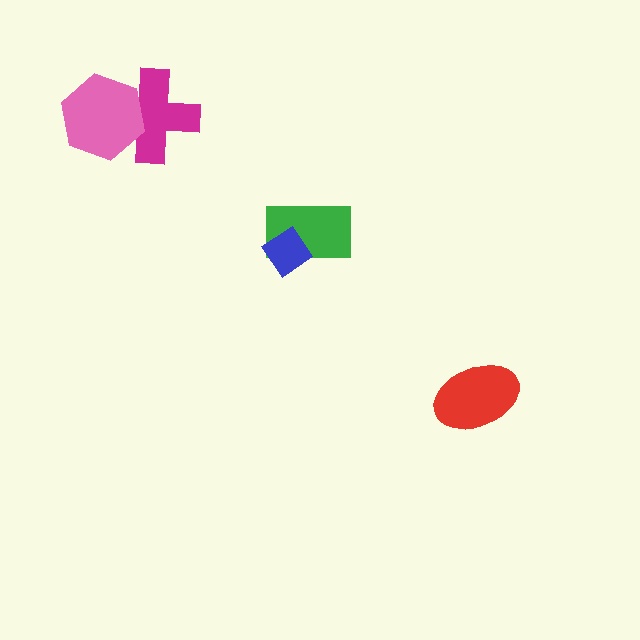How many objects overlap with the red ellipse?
0 objects overlap with the red ellipse.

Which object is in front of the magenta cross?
The pink hexagon is in front of the magenta cross.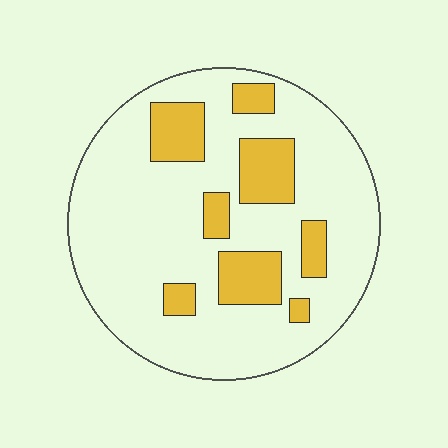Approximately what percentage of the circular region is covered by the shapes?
Approximately 20%.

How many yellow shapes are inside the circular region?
8.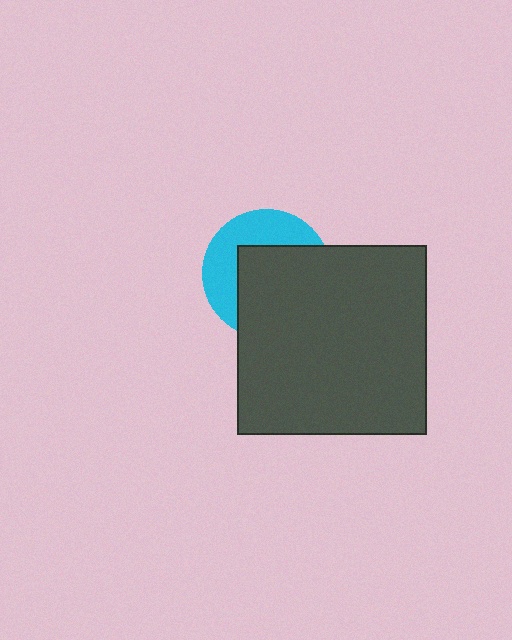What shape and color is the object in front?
The object in front is a dark gray square.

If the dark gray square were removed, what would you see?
You would see the complete cyan circle.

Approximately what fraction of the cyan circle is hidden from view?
Roughly 58% of the cyan circle is hidden behind the dark gray square.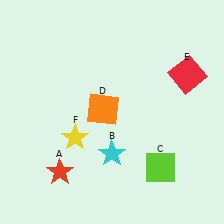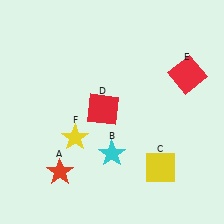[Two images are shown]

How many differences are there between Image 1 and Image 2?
There are 2 differences between the two images.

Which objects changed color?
C changed from lime to yellow. D changed from orange to red.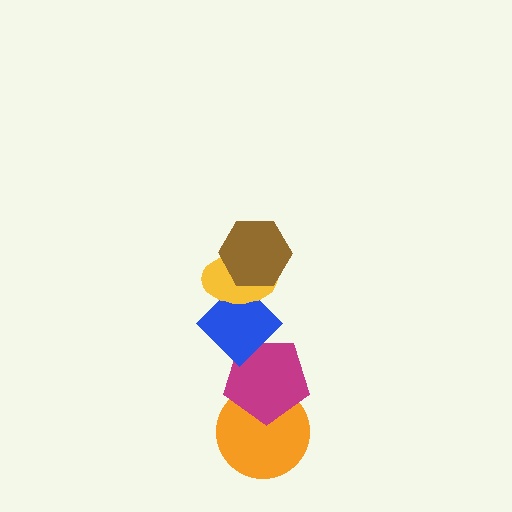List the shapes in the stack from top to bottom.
From top to bottom: the brown hexagon, the yellow ellipse, the blue diamond, the magenta pentagon, the orange circle.